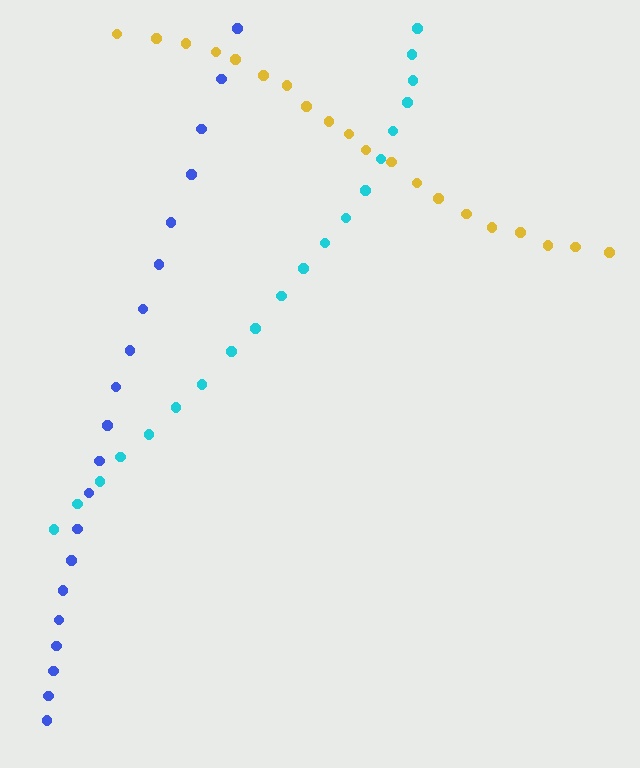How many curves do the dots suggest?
There are 3 distinct paths.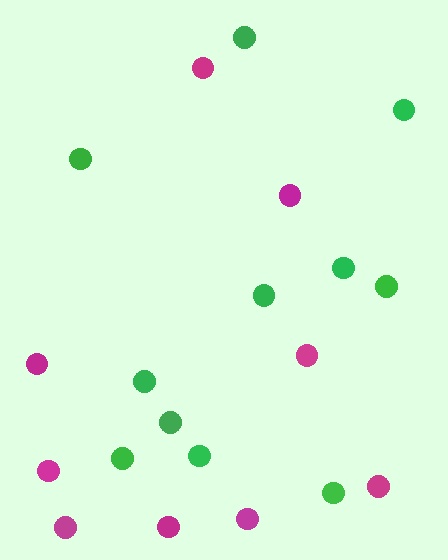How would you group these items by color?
There are 2 groups: one group of green circles (11) and one group of magenta circles (9).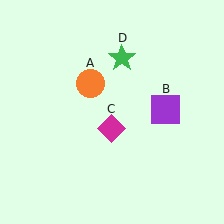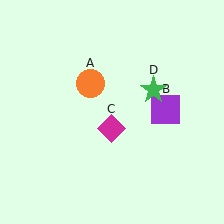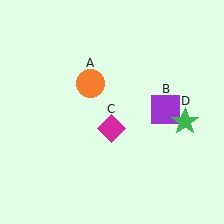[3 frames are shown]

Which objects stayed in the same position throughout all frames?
Orange circle (object A) and purple square (object B) and magenta diamond (object C) remained stationary.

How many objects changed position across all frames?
1 object changed position: green star (object D).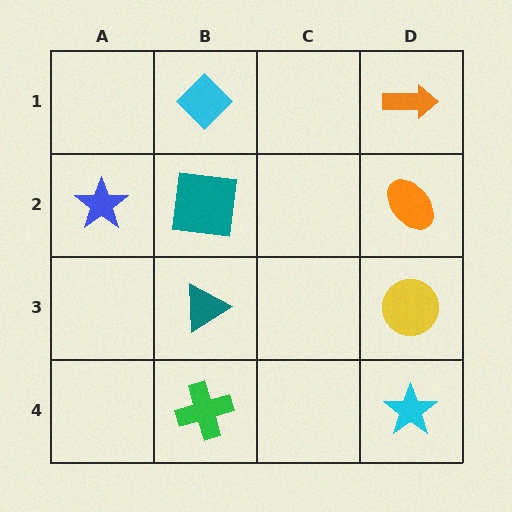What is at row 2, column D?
An orange ellipse.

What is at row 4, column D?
A cyan star.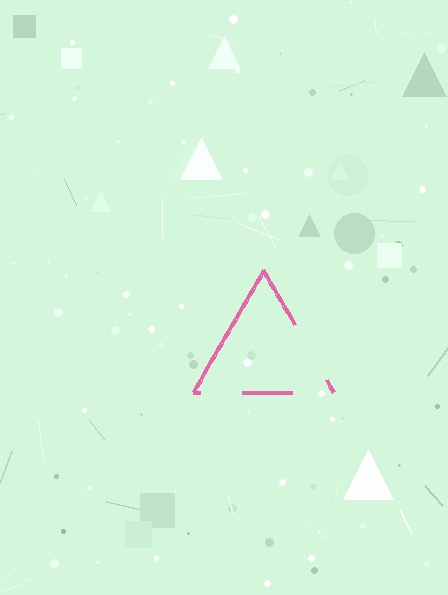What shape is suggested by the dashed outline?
The dashed outline suggests a triangle.